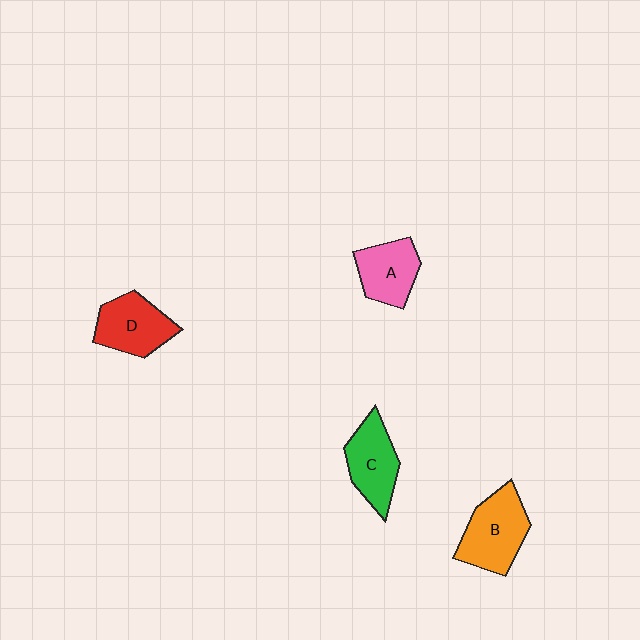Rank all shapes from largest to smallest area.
From largest to smallest: B (orange), D (red), C (green), A (pink).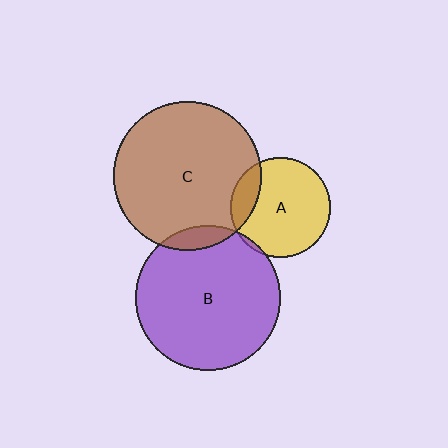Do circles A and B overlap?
Yes.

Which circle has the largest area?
Circle C (brown).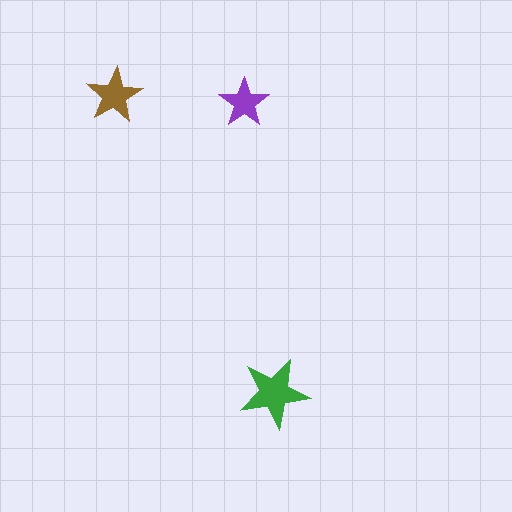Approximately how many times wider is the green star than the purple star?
About 1.5 times wider.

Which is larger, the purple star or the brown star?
The brown one.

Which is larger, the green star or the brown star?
The green one.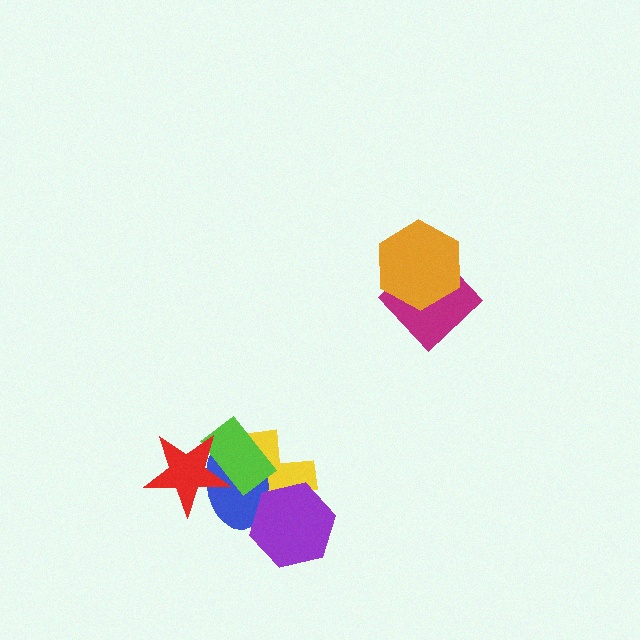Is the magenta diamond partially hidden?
Yes, it is partially covered by another shape.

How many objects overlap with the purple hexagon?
2 objects overlap with the purple hexagon.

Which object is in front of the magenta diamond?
The orange hexagon is in front of the magenta diamond.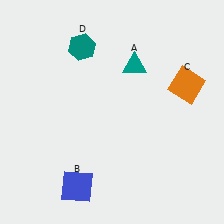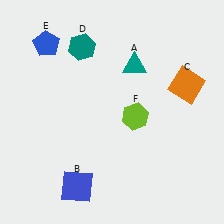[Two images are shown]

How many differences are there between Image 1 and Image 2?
There are 2 differences between the two images.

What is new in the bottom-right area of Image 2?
A lime hexagon (F) was added in the bottom-right area of Image 2.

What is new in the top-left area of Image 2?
A blue pentagon (E) was added in the top-left area of Image 2.